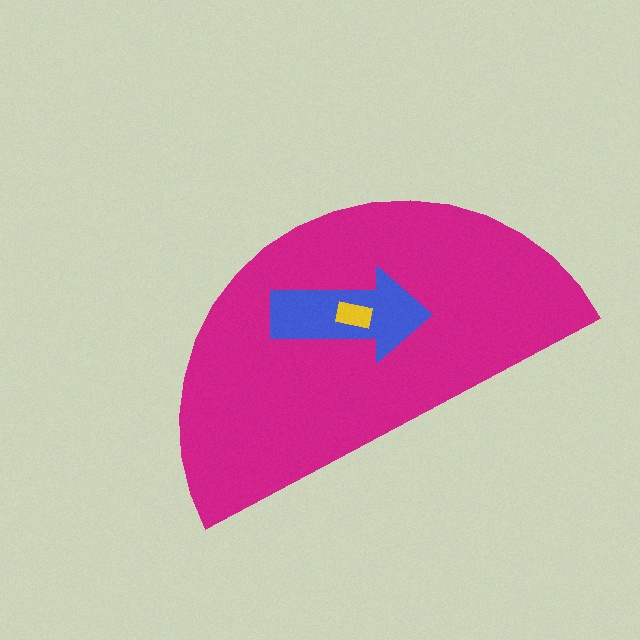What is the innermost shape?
The yellow rectangle.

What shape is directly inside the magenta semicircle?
The blue arrow.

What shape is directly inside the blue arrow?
The yellow rectangle.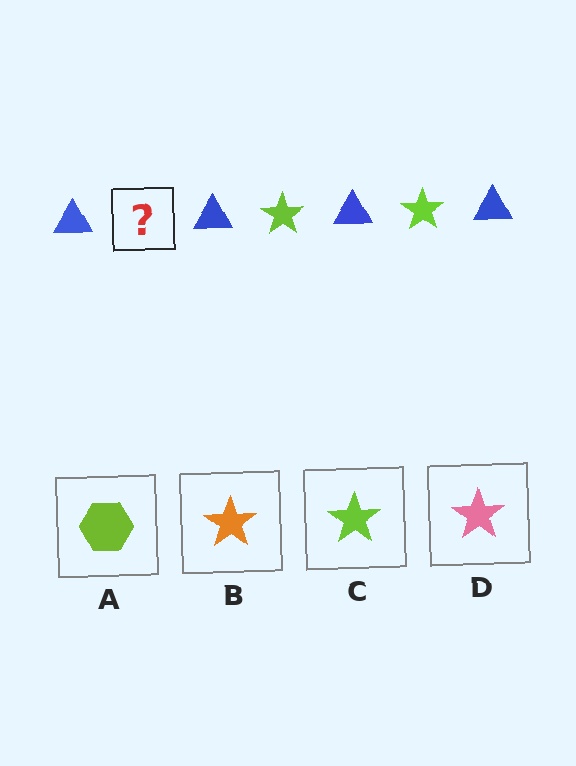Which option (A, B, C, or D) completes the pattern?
C.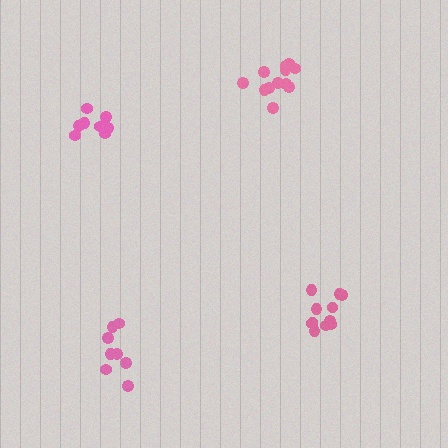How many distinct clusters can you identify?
There are 4 distinct clusters.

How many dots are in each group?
Group 1: 9 dots, Group 2: 12 dots, Group 3: 8 dots, Group 4: 11 dots (40 total).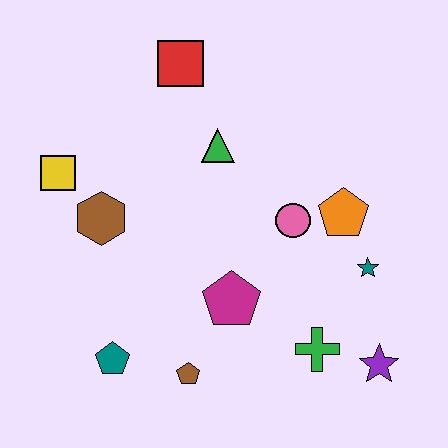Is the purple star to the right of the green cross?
Yes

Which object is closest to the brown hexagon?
The yellow square is closest to the brown hexagon.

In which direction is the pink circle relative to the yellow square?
The pink circle is to the right of the yellow square.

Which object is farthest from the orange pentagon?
The yellow square is farthest from the orange pentagon.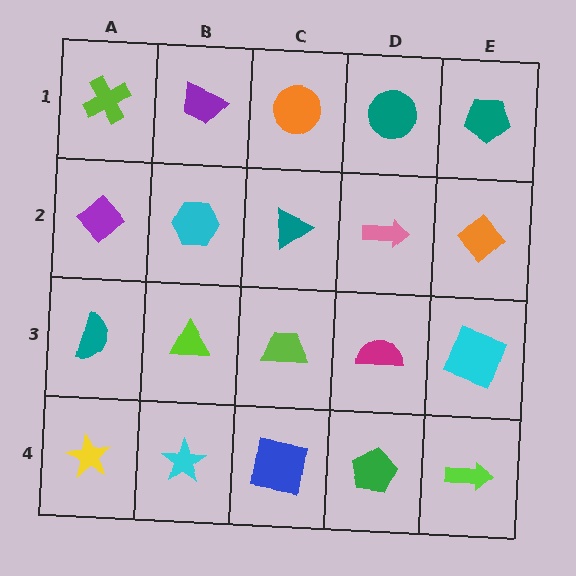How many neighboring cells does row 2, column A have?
3.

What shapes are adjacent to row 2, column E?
A teal pentagon (row 1, column E), a cyan square (row 3, column E), a pink arrow (row 2, column D).